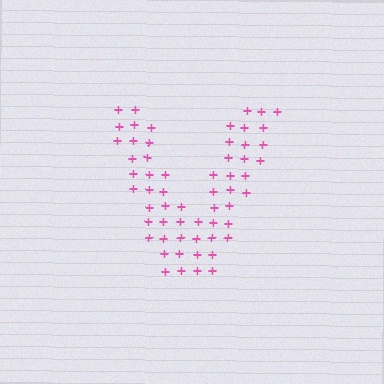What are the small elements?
The small elements are plus signs.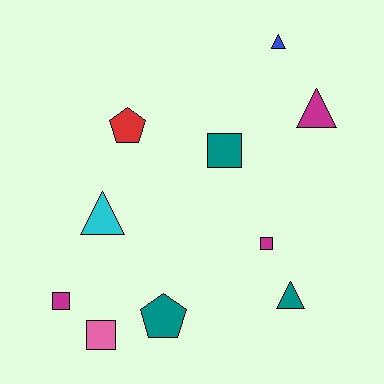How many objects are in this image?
There are 10 objects.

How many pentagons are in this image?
There are 2 pentagons.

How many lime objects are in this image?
There are no lime objects.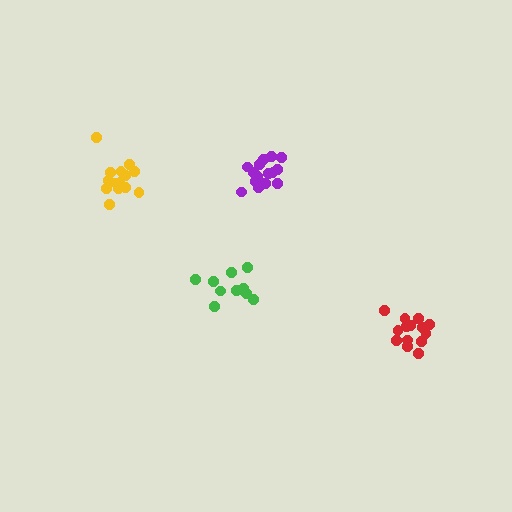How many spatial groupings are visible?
There are 4 spatial groupings.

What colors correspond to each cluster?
The clusters are colored: purple, green, yellow, red.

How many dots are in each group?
Group 1: 16 dots, Group 2: 11 dots, Group 3: 15 dots, Group 4: 14 dots (56 total).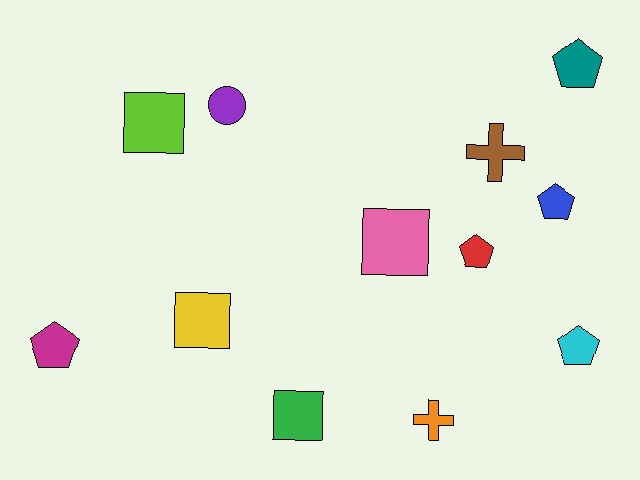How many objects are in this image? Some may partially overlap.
There are 12 objects.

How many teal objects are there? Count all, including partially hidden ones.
There is 1 teal object.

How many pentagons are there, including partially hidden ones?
There are 5 pentagons.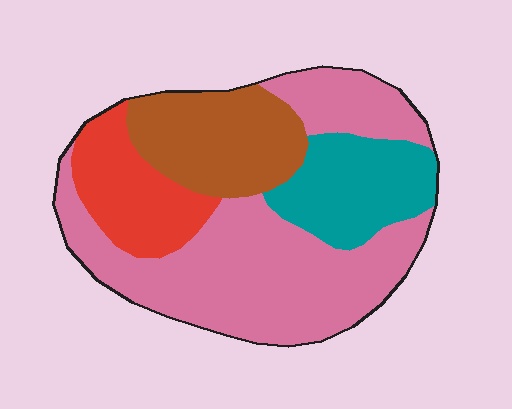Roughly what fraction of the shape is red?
Red takes up about one sixth (1/6) of the shape.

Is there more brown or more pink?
Pink.